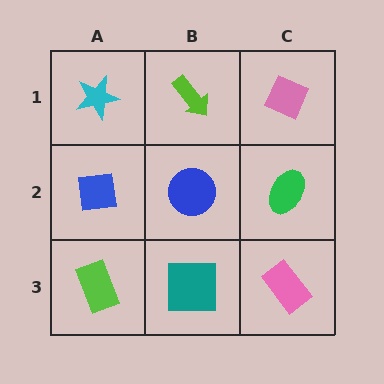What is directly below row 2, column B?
A teal square.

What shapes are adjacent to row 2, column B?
A lime arrow (row 1, column B), a teal square (row 3, column B), a blue square (row 2, column A), a green ellipse (row 2, column C).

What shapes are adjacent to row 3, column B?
A blue circle (row 2, column B), a lime rectangle (row 3, column A), a pink rectangle (row 3, column C).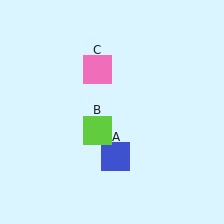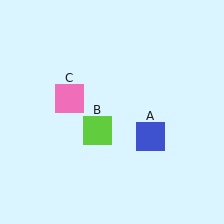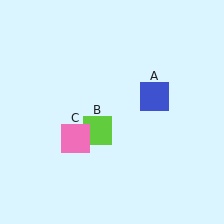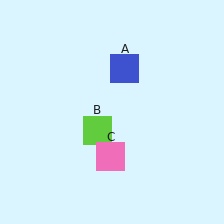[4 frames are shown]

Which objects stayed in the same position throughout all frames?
Lime square (object B) remained stationary.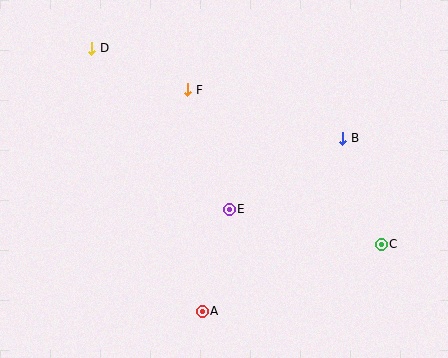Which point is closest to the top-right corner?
Point B is closest to the top-right corner.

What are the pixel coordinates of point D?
Point D is at (92, 48).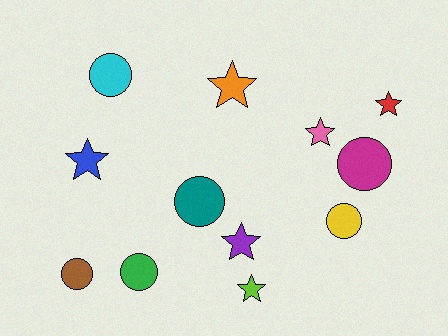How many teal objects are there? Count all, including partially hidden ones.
There is 1 teal object.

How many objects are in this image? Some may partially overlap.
There are 12 objects.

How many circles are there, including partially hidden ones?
There are 6 circles.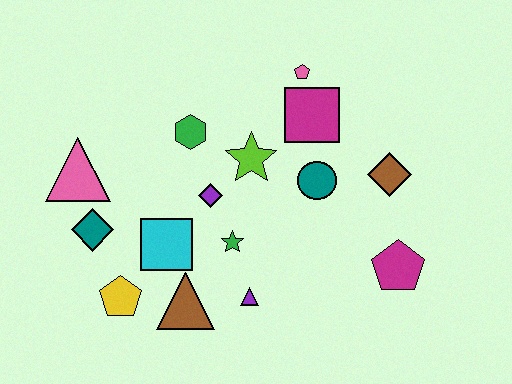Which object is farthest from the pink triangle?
The magenta pentagon is farthest from the pink triangle.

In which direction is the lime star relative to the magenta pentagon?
The lime star is to the left of the magenta pentagon.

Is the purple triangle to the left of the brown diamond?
Yes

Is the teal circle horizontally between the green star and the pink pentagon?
No